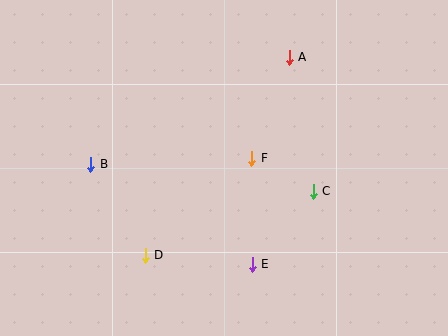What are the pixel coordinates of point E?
Point E is at (252, 264).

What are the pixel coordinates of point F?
Point F is at (252, 158).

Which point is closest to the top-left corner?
Point B is closest to the top-left corner.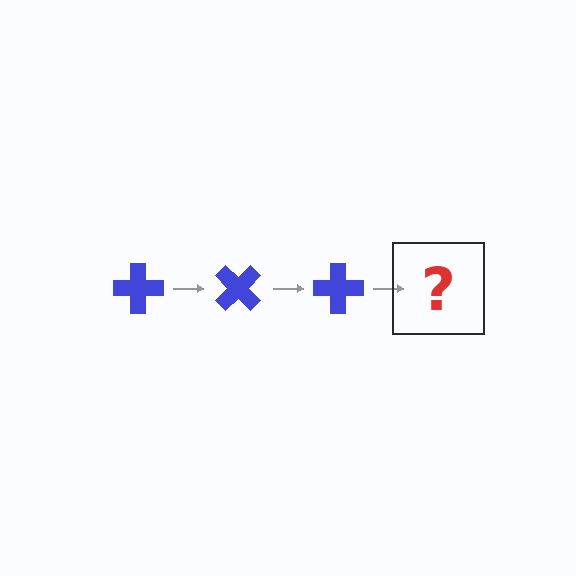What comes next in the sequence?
The next element should be a blue cross rotated 135 degrees.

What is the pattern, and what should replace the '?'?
The pattern is that the cross rotates 45 degrees each step. The '?' should be a blue cross rotated 135 degrees.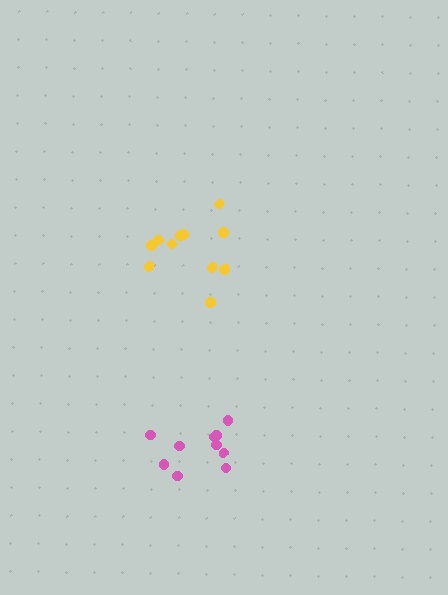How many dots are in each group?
Group 1: 11 dots, Group 2: 10 dots (21 total).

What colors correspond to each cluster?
The clusters are colored: yellow, pink.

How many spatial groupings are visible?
There are 2 spatial groupings.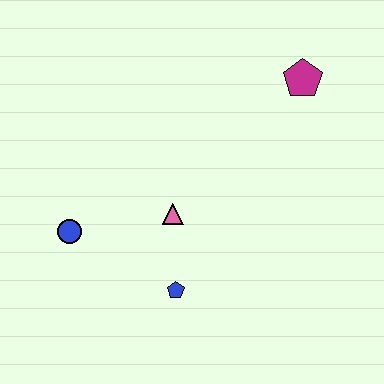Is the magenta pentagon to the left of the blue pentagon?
No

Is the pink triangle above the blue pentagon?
Yes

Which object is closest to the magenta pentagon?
The pink triangle is closest to the magenta pentagon.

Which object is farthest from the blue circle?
The magenta pentagon is farthest from the blue circle.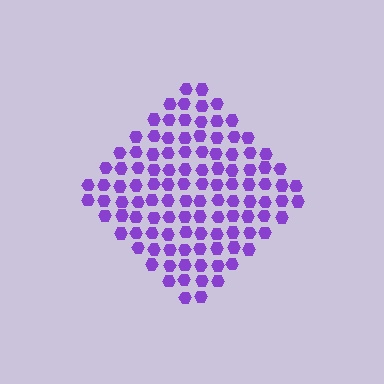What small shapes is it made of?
It is made of small hexagons.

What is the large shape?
The large shape is a diamond.